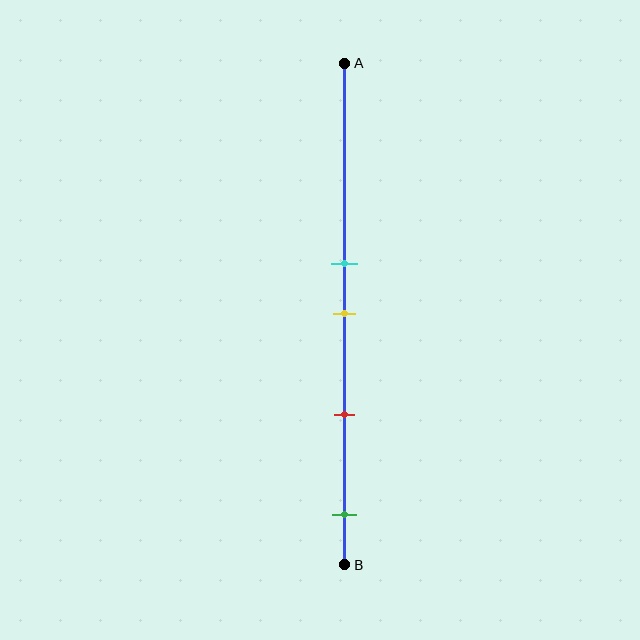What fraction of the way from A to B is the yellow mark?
The yellow mark is approximately 50% (0.5) of the way from A to B.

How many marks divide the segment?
There are 4 marks dividing the segment.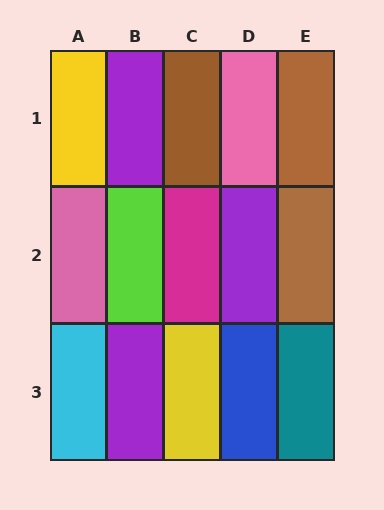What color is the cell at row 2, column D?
Purple.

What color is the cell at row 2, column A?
Pink.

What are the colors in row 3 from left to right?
Cyan, purple, yellow, blue, teal.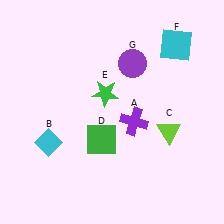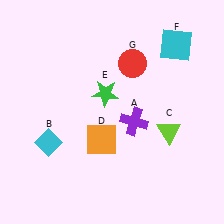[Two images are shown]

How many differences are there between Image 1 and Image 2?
There are 2 differences between the two images.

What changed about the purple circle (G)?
In Image 1, G is purple. In Image 2, it changed to red.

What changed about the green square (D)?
In Image 1, D is green. In Image 2, it changed to orange.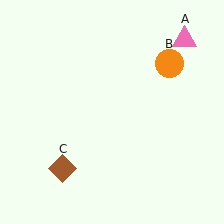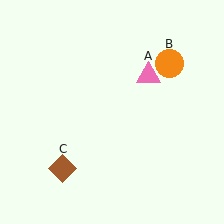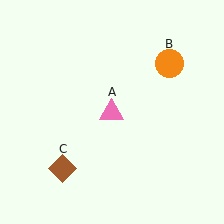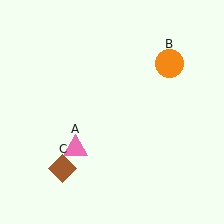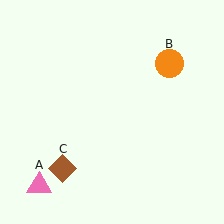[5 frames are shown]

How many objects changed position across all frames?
1 object changed position: pink triangle (object A).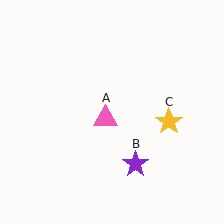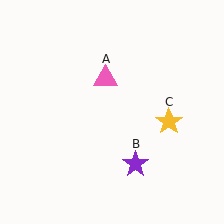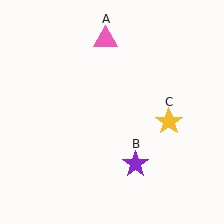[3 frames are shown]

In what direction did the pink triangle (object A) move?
The pink triangle (object A) moved up.